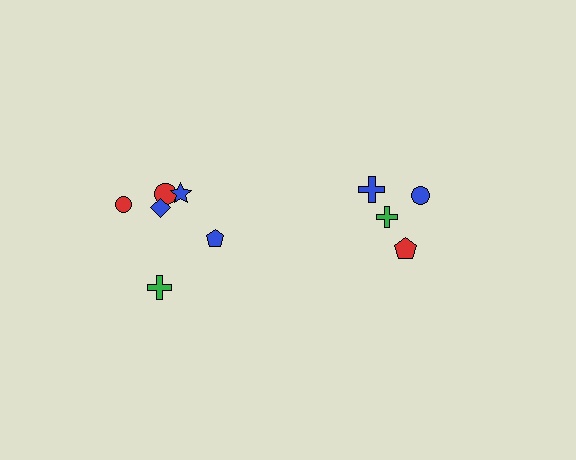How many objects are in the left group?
There are 6 objects.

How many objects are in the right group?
There are 4 objects.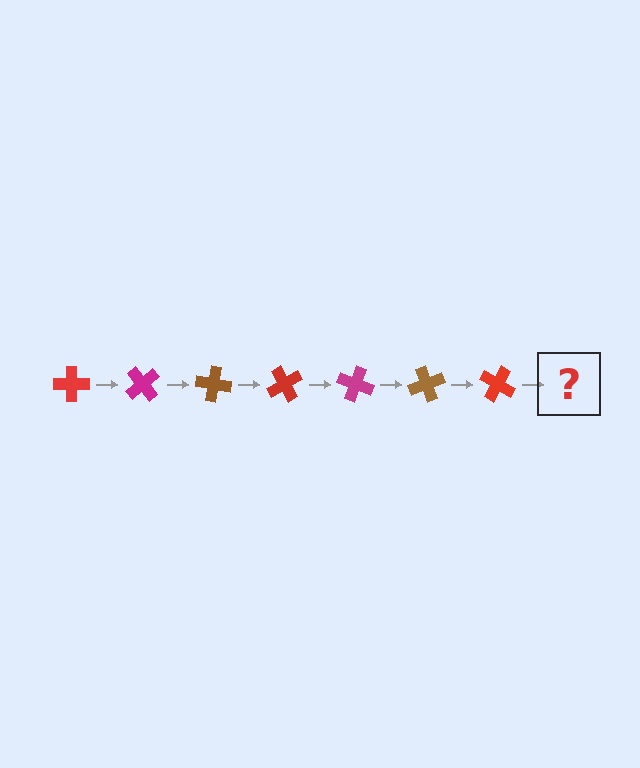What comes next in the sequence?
The next element should be a magenta cross, rotated 350 degrees from the start.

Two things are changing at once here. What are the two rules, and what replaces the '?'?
The two rules are that it rotates 50 degrees each step and the color cycles through red, magenta, and brown. The '?' should be a magenta cross, rotated 350 degrees from the start.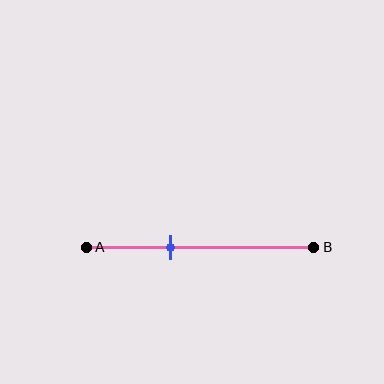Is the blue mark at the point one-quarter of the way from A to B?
No, the mark is at about 35% from A, not at the 25% one-quarter point.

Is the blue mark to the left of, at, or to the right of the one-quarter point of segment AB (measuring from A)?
The blue mark is to the right of the one-quarter point of segment AB.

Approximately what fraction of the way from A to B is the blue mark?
The blue mark is approximately 35% of the way from A to B.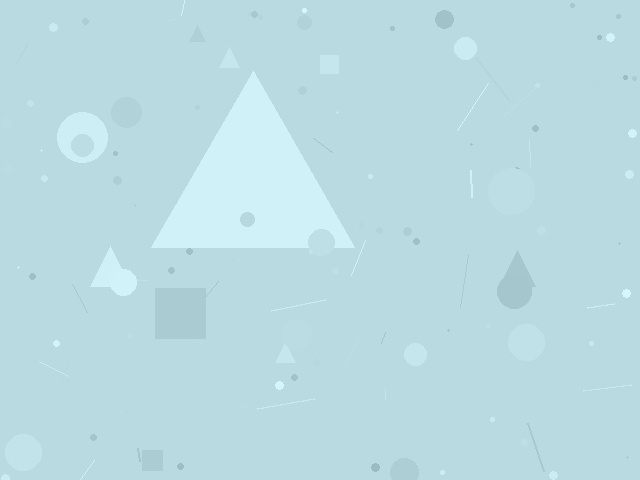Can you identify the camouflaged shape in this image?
The camouflaged shape is a triangle.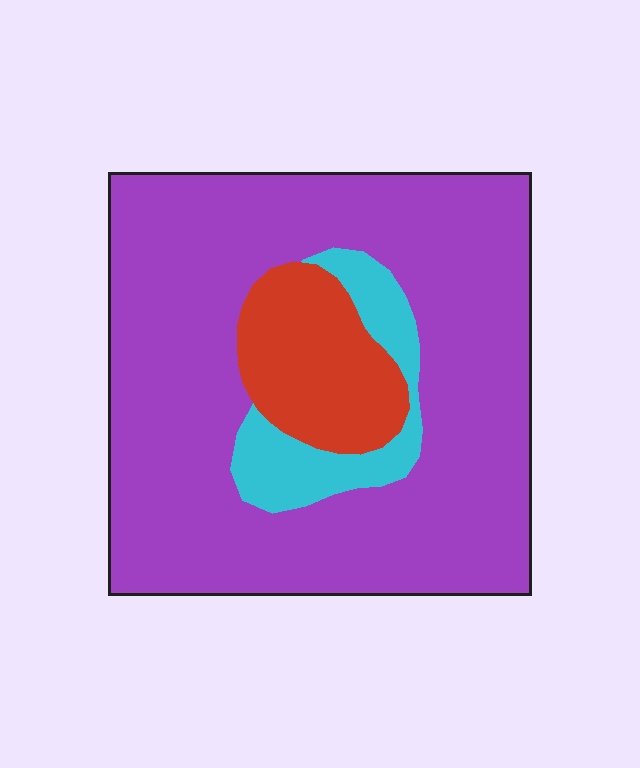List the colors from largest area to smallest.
From largest to smallest: purple, red, cyan.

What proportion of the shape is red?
Red takes up about one eighth (1/8) of the shape.